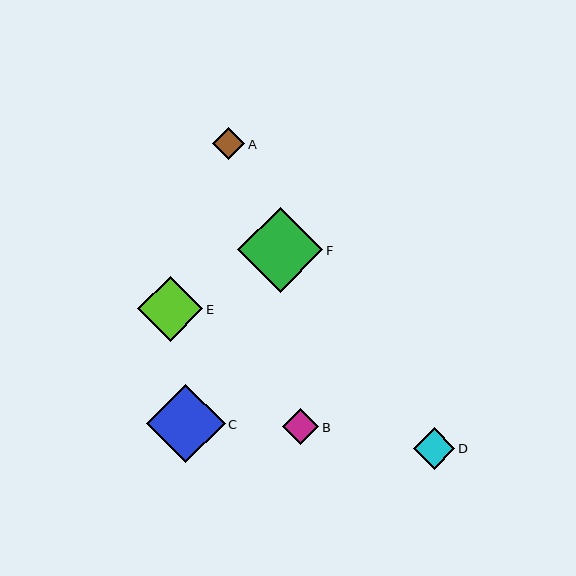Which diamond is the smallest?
Diamond A is the smallest with a size of approximately 32 pixels.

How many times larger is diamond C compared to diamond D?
Diamond C is approximately 1.9 times the size of diamond D.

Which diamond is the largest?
Diamond F is the largest with a size of approximately 85 pixels.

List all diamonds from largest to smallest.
From largest to smallest: F, C, E, D, B, A.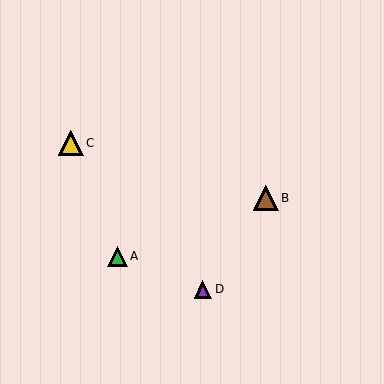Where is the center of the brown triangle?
The center of the brown triangle is at (266, 198).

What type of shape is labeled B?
Shape B is a brown triangle.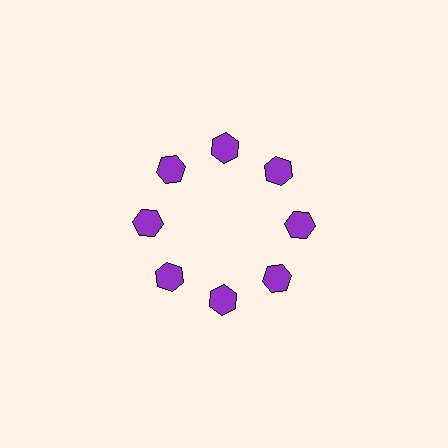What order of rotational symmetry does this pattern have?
This pattern has 8-fold rotational symmetry.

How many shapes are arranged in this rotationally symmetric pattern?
There are 8 shapes, arranged in 8 groups of 1.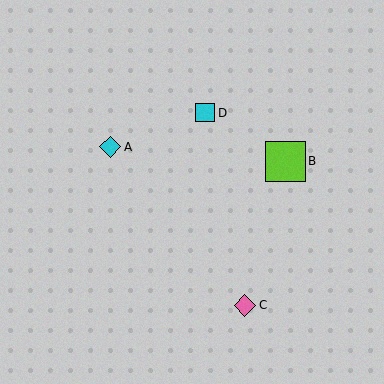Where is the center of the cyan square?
The center of the cyan square is at (205, 113).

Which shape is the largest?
The lime square (labeled B) is the largest.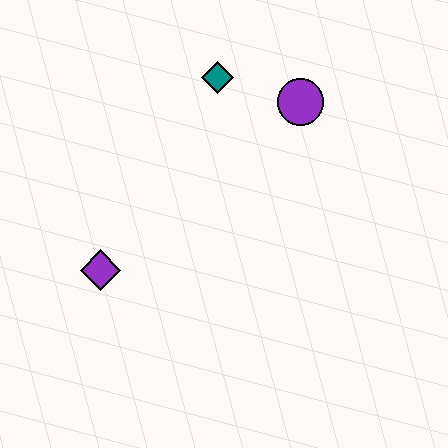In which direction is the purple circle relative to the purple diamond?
The purple circle is to the right of the purple diamond.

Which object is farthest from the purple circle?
The purple diamond is farthest from the purple circle.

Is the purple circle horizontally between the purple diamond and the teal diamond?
No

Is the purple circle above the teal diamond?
No